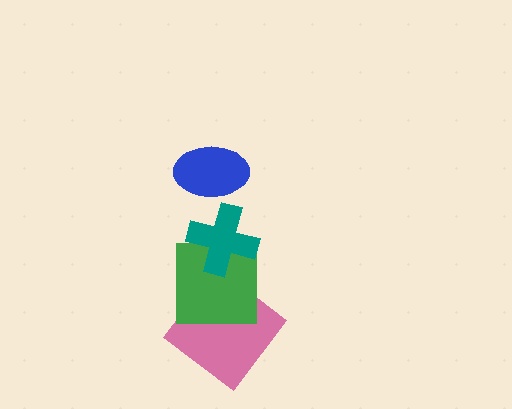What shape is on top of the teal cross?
The blue ellipse is on top of the teal cross.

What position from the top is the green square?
The green square is 3rd from the top.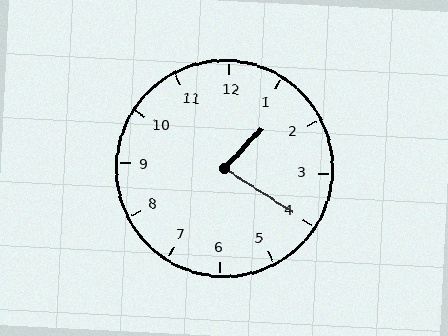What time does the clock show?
1:20.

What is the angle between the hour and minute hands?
Approximately 80 degrees.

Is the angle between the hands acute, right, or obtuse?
It is acute.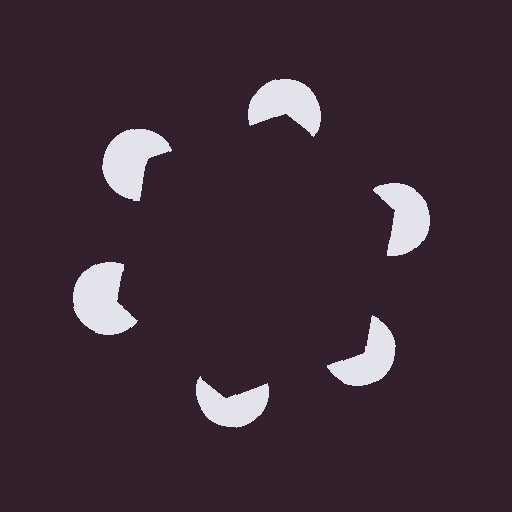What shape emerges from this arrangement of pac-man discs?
An illusory hexagon — its edges are inferred from the aligned wedge cuts in the pac-man discs, not physically drawn.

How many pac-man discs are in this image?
There are 6 — one at each vertex of the illusory hexagon.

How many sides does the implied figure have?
6 sides.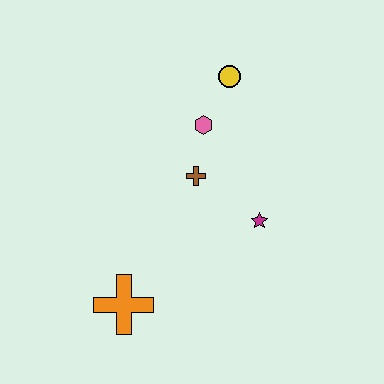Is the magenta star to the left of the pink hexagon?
No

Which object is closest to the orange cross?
The brown cross is closest to the orange cross.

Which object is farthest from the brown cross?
The orange cross is farthest from the brown cross.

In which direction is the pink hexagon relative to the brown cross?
The pink hexagon is above the brown cross.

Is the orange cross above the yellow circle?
No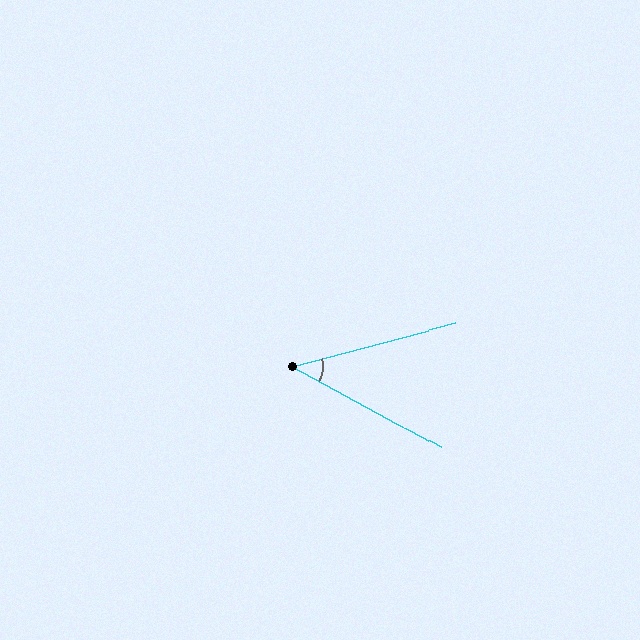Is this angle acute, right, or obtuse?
It is acute.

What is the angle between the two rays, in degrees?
Approximately 44 degrees.